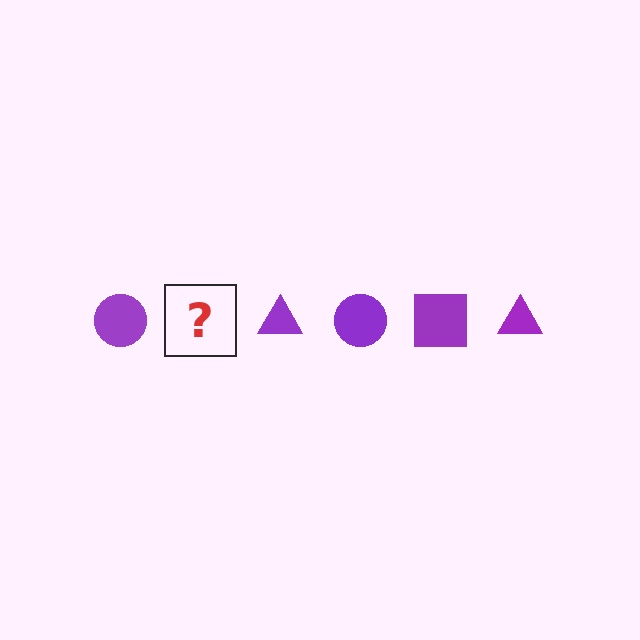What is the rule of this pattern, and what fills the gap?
The rule is that the pattern cycles through circle, square, triangle shapes in purple. The gap should be filled with a purple square.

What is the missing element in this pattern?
The missing element is a purple square.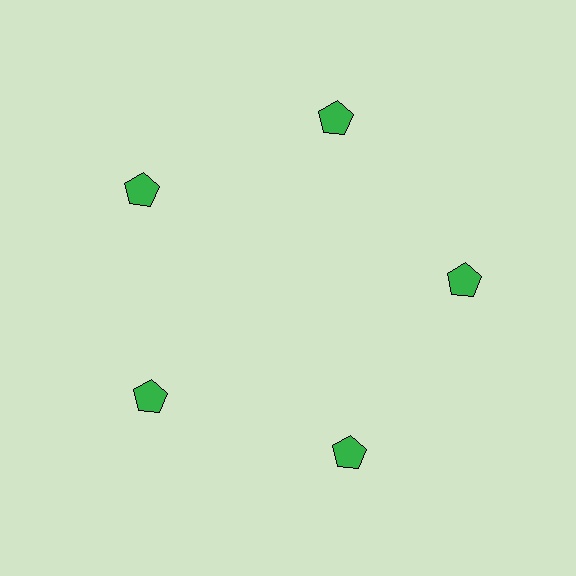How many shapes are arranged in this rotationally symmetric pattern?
There are 5 shapes, arranged in 5 groups of 1.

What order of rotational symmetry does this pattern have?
This pattern has 5-fold rotational symmetry.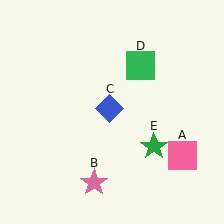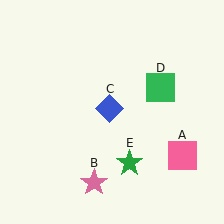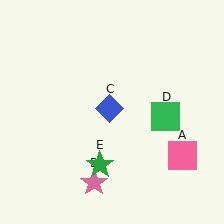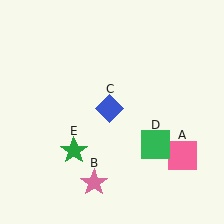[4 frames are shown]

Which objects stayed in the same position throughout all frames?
Pink square (object A) and pink star (object B) and blue diamond (object C) remained stationary.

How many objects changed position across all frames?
2 objects changed position: green square (object D), green star (object E).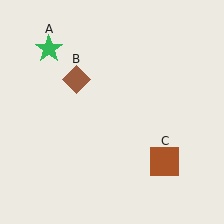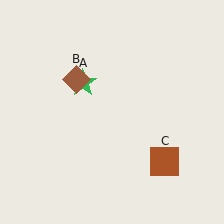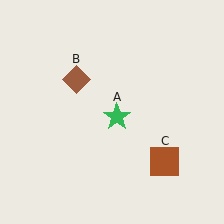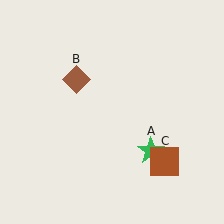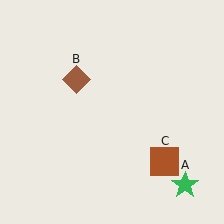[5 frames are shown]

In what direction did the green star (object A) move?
The green star (object A) moved down and to the right.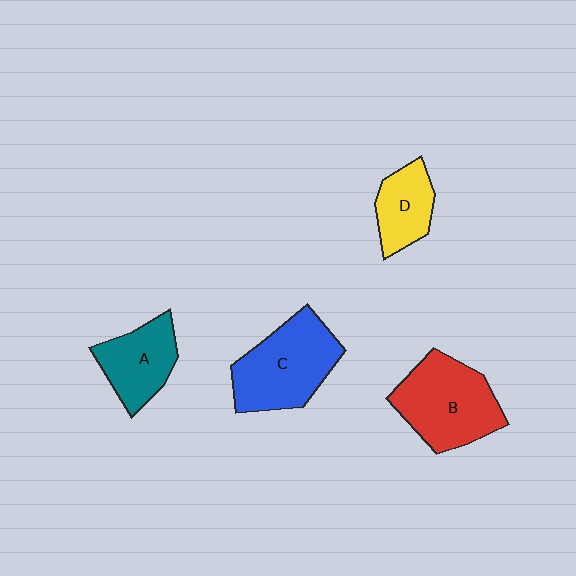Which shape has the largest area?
Shape C (blue).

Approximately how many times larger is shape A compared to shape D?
Approximately 1.2 times.